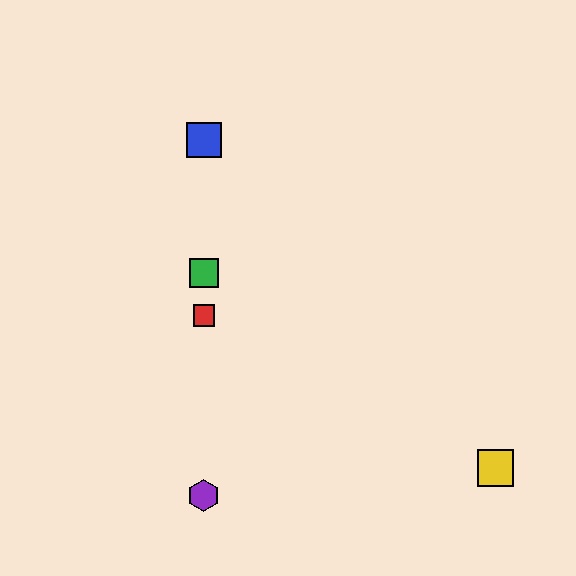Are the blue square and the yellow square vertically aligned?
No, the blue square is at x≈204 and the yellow square is at x≈496.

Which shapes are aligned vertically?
The red square, the blue square, the green square, the purple hexagon are aligned vertically.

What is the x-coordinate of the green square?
The green square is at x≈204.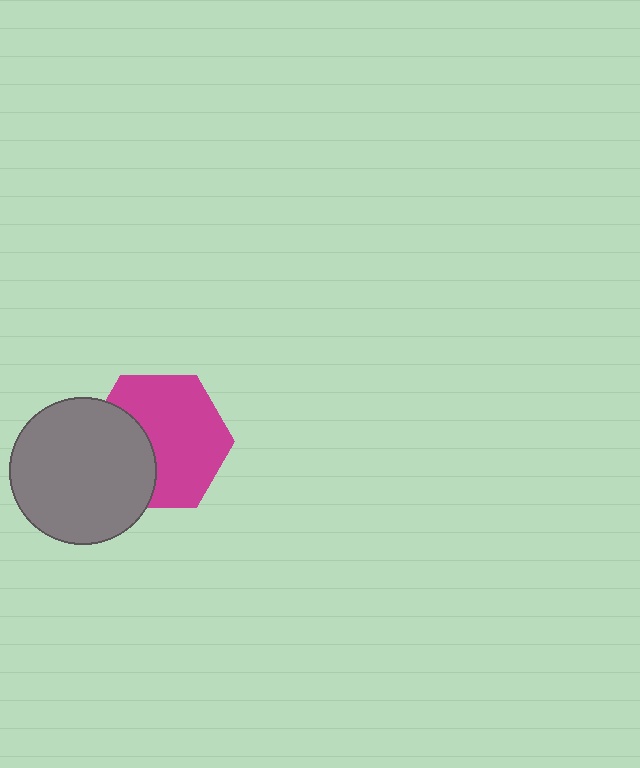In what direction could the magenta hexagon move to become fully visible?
The magenta hexagon could move right. That would shift it out from behind the gray circle entirely.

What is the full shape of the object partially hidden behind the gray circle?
The partially hidden object is a magenta hexagon.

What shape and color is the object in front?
The object in front is a gray circle.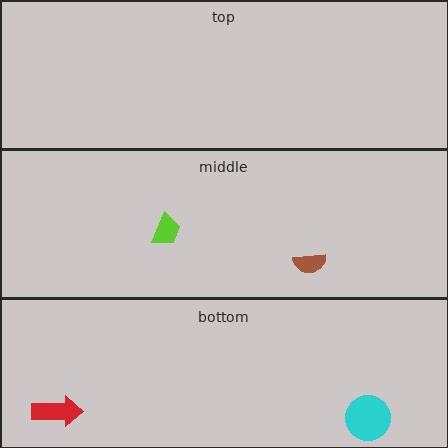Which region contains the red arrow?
The bottom region.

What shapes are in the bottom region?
The cyan circle, the red arrow.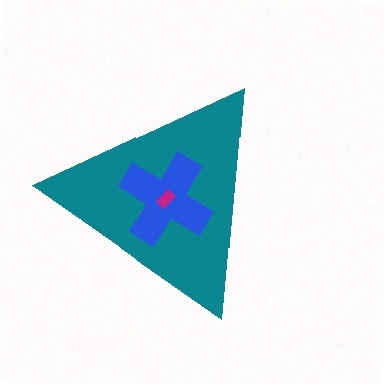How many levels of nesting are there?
3.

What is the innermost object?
The magenta rectangle.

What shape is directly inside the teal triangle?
The blue cross.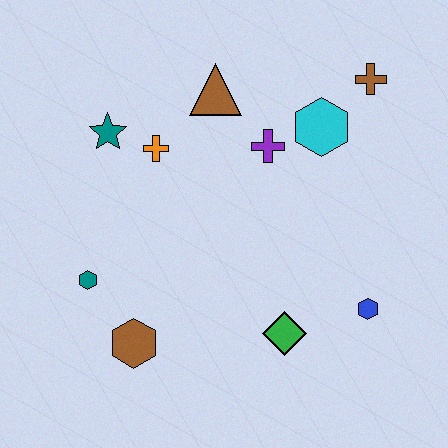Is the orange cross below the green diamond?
No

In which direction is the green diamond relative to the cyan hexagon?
The green diamond is below the cyan hexagon.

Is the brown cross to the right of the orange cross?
Yes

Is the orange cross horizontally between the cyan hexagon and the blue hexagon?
No